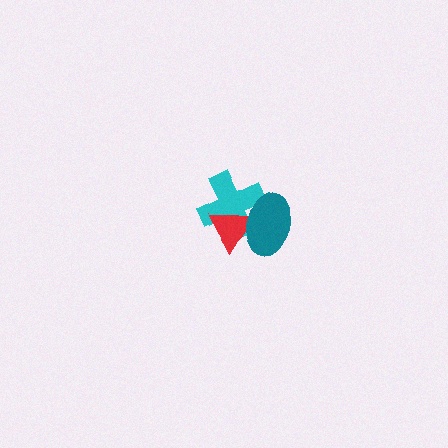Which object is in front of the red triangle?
The teal ellipse is in front of the red triangle.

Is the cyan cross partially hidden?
Yes, it is partially covered by another shape.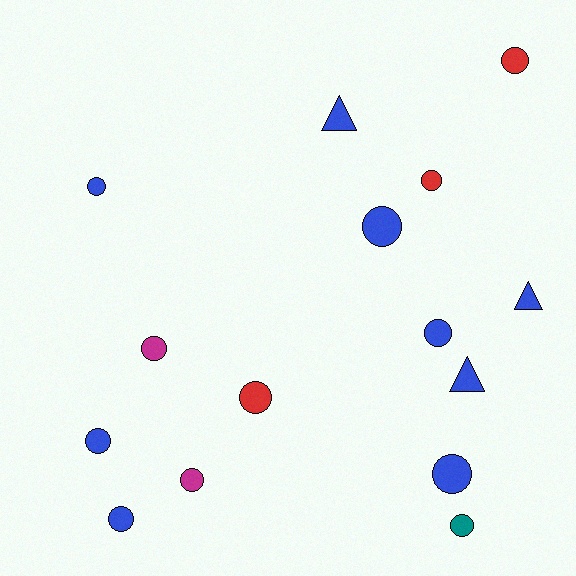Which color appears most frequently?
Blue, with 9 objects.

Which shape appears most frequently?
Circle, with 12 objects.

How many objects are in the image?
There are 15 objects.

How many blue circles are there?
There are 6 blue circles.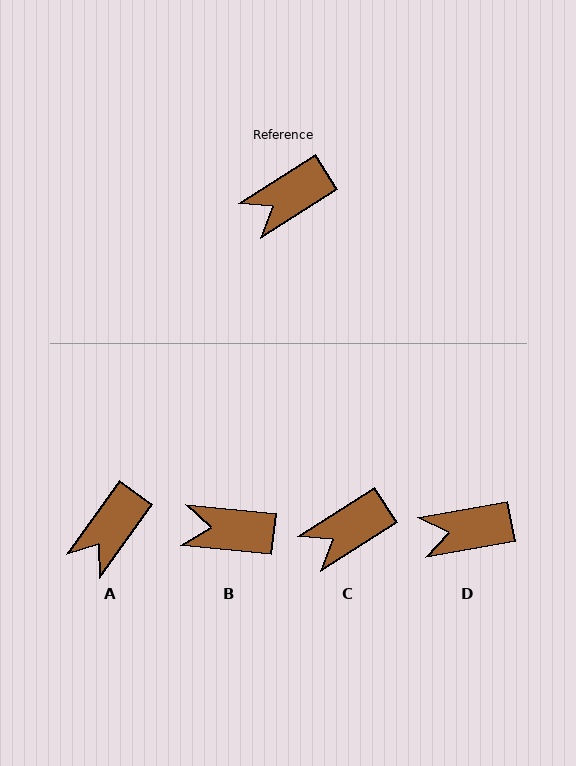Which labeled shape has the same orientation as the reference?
C.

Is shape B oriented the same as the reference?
No, it is off by about 39 degrees.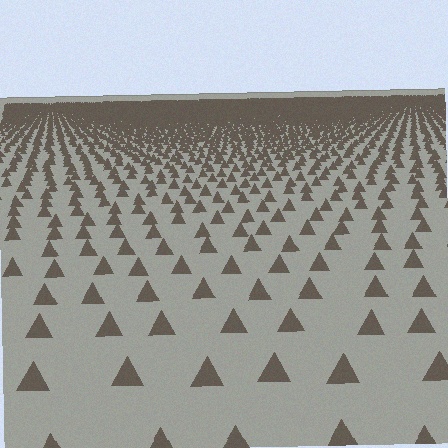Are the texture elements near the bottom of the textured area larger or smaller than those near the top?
Larger. Near the bottom, elements are closer to the viewer and appear at a bigger on-screen size.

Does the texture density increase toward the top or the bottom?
Density increases toward the top.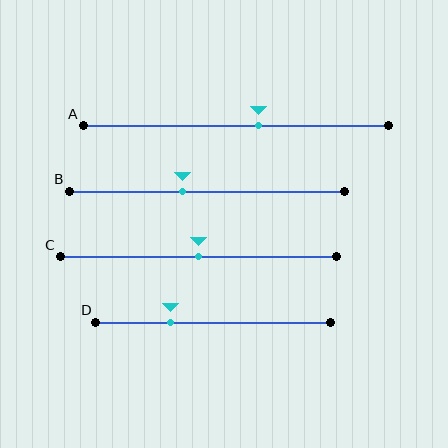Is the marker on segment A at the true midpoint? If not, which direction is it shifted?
No, the marker on segment A is shifted to the right by about 7% of the segment length.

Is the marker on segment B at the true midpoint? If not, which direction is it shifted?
No, the marker on segment B is shifted to the left by about 9% of the segment length.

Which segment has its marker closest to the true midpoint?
Segment C has its marker closest to the true midpoint.